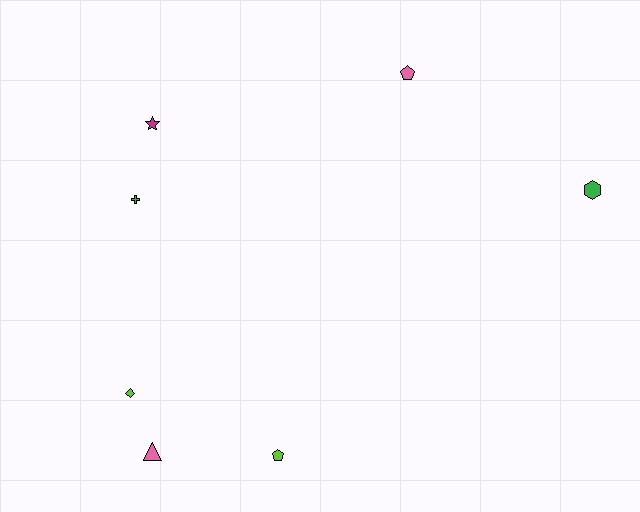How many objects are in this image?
There are 7 objects.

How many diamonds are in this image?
There is 1 diamond.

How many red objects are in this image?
There are no red objects.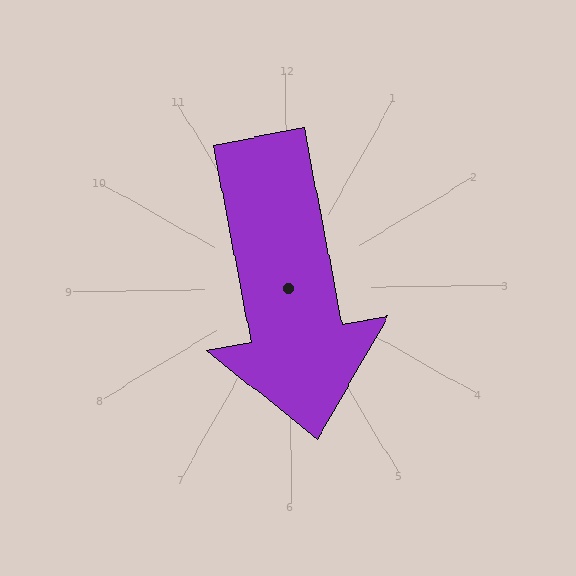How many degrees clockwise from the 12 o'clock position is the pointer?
Approximately 170 degrees.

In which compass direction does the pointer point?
South.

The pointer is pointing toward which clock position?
Roughly 6 o'clock.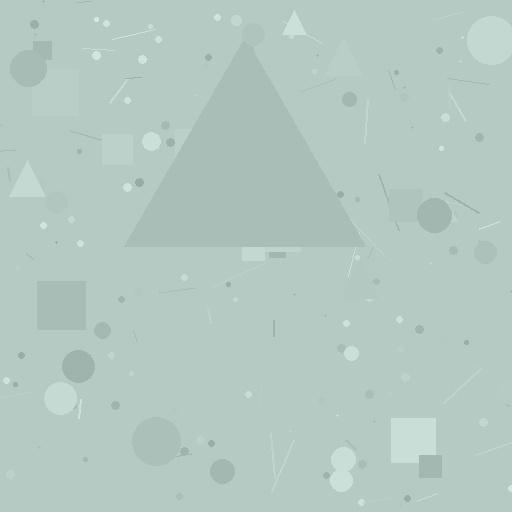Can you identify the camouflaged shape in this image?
The camouflaged shape is a triangle.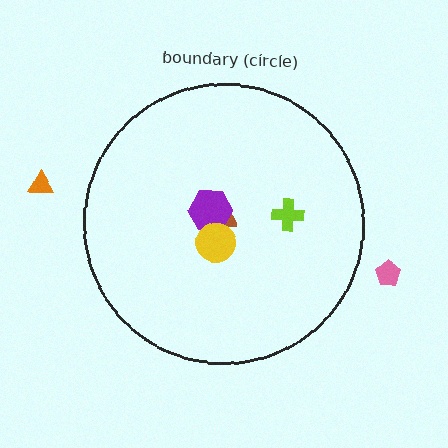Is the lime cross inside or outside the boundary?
Inside.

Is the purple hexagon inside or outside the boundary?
Inside.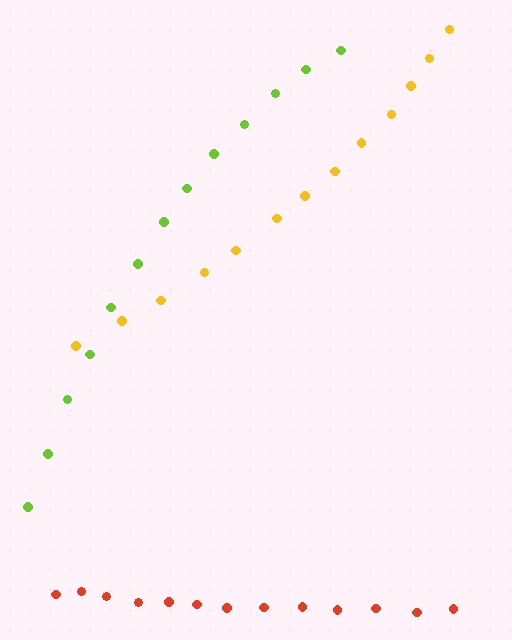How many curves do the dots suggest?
There are 3 distinct paths.